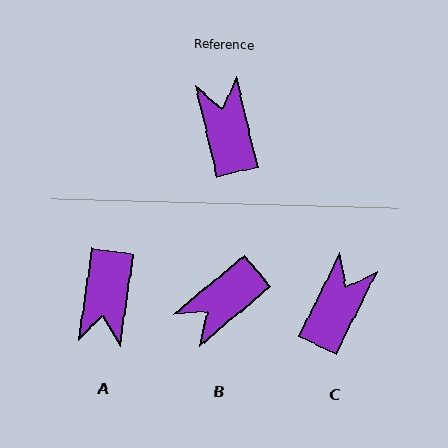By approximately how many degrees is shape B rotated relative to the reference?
Approximately 116 degrees counter-clockwise.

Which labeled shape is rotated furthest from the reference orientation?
A, about 158 degrees away.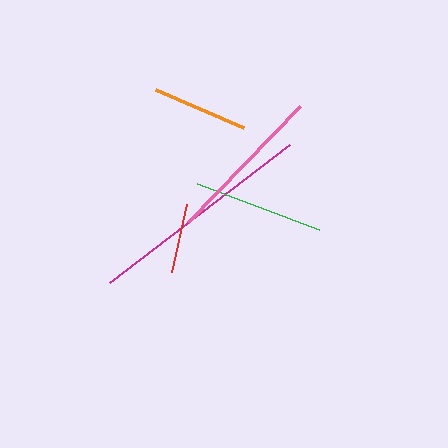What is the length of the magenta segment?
The magenta segment is approximately 227 pixels long.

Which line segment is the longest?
The magenta line is the longest at approximately 227 pixels.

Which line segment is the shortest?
The red line is the shortest at approximately 70 pixels.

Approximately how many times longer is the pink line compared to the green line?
The pink line is approximately 1.2 times the length of the green line.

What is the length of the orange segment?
The orange segment is approximately 96 pixels long.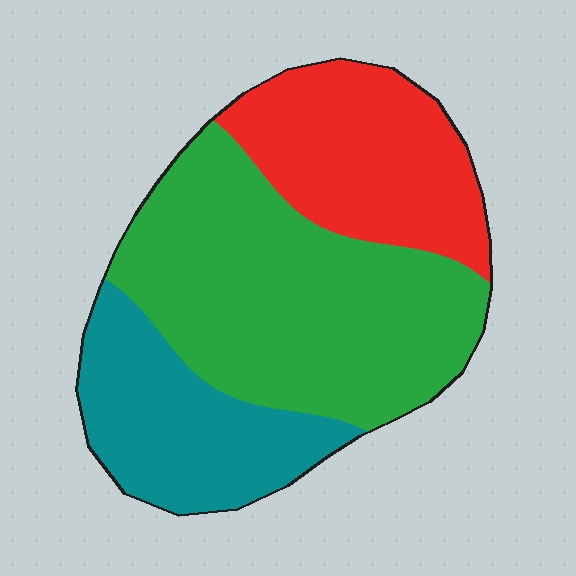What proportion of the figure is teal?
Teal takes up about one quarter (1/4) of the figure.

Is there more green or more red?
Green.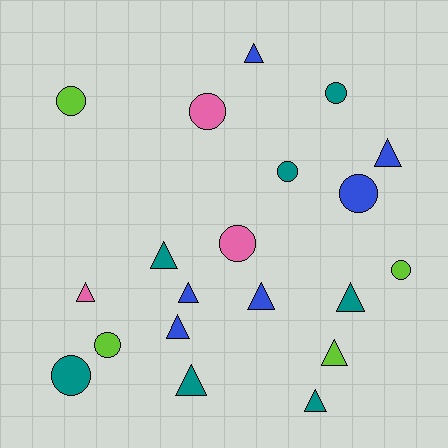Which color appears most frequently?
Teal, with 7 objects.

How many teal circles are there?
There are 3 teal circles.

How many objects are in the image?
There are 20 objects.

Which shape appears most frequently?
Triangle, with 11 objects.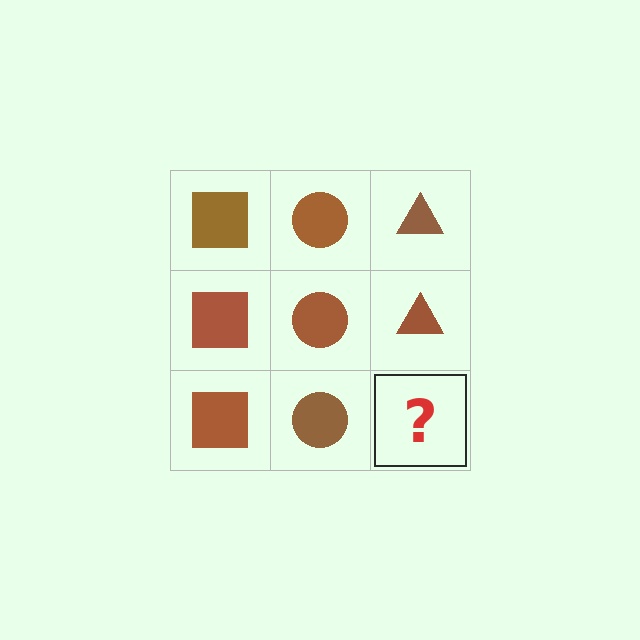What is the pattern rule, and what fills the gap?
The rule is that each column has a consistent shape. The gap should be filled with a brown triangle.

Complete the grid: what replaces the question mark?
The question mark should be replaced with a brown triangle.